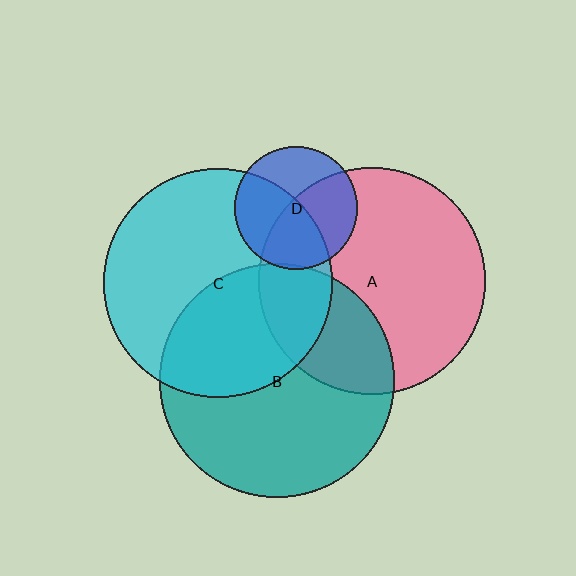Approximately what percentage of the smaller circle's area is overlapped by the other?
Approximately 50%.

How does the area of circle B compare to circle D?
Approximately 3.6 times.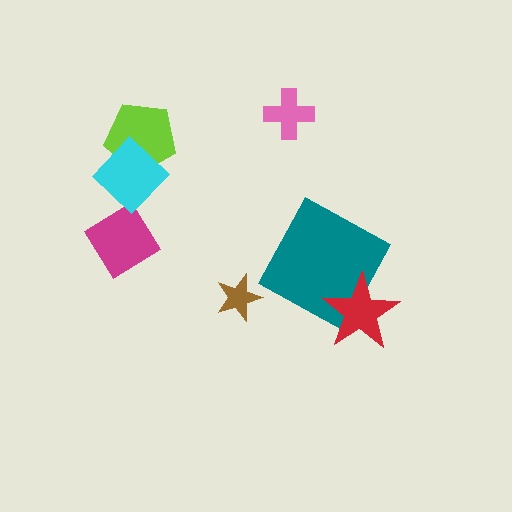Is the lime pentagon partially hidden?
Yes, it is partially covered by another shape.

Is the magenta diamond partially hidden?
Yes, it is partially covered by another shape.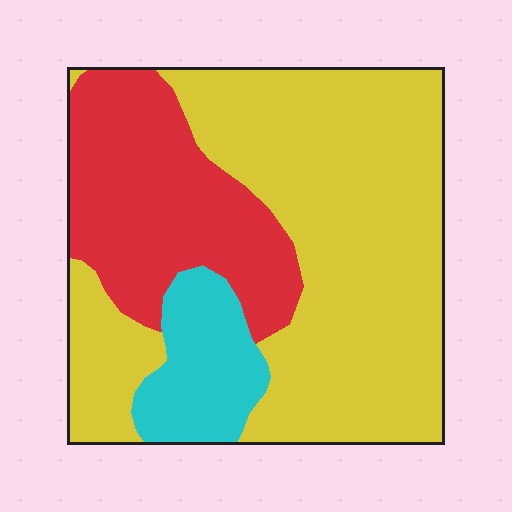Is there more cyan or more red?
Red.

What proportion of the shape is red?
Red takes up about one quarter (1/4) of the shape.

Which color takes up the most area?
Yellow, at roughly 60%.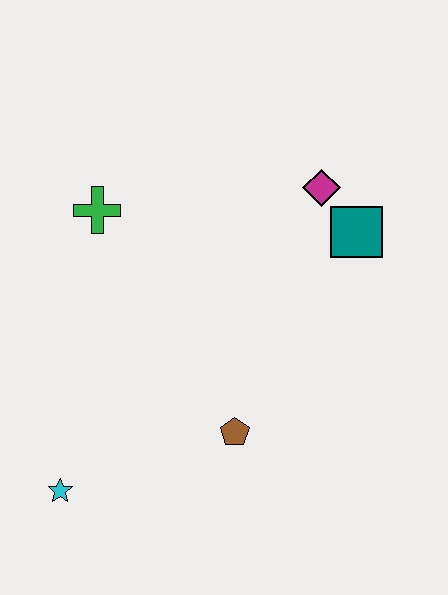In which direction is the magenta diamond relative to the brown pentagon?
The magenta diamond is above the brown pentagon.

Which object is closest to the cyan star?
The brown pentagon is closest to the cyan star.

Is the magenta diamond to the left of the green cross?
No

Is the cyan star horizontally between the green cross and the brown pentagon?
No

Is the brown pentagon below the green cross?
Yes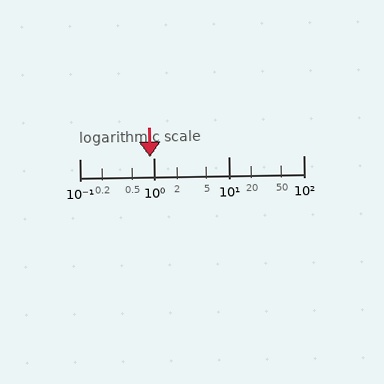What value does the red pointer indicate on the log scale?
The pointer indicates approximately 0.87.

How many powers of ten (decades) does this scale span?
The scale spans 3 decades, from 0.1 to 100.